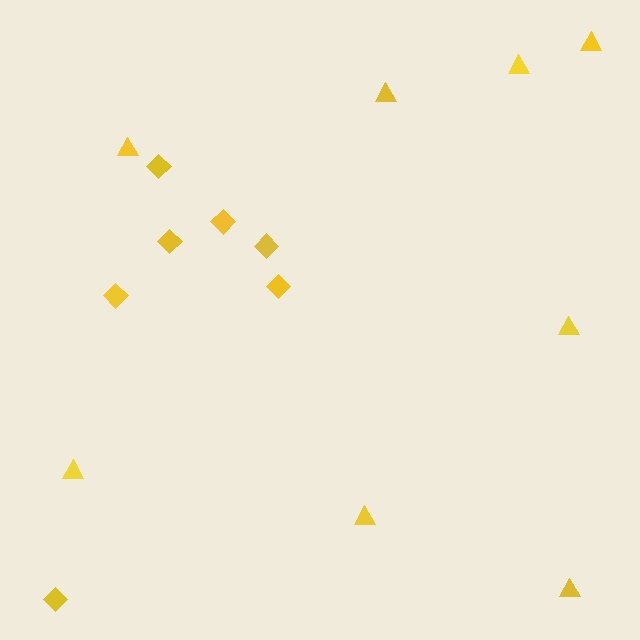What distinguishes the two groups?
There are 2 groups: one group of triangles (8) and one group of diamonds (7).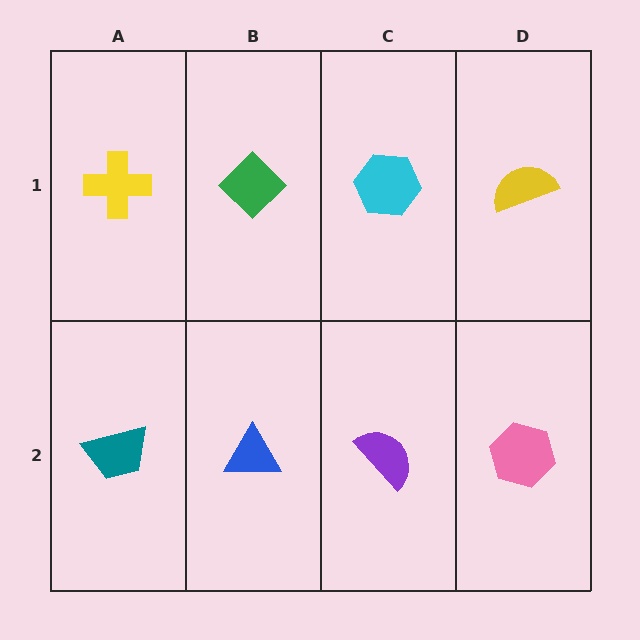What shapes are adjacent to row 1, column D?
A pink hexagon (row 2, column D), a cyan hexagon (row 1, column C).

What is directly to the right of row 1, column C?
A yellow semicircle.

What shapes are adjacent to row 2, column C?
A cyan hexagon (row 1, column C), a blue triangle (row 2, column B), a pink hexagon (row 2, column D).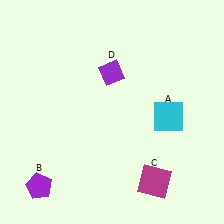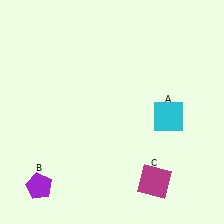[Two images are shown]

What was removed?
The purple diamond (D) was removed in Image 2.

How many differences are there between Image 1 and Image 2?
There is 1 difference between the two images.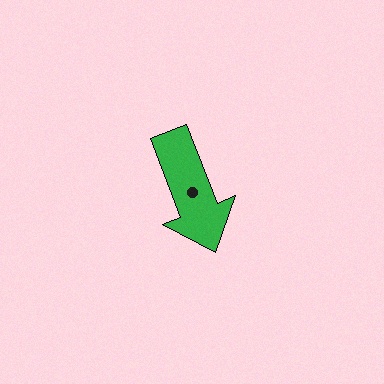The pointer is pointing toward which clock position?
Roughly 5 o'clock.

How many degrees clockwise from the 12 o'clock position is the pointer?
Approximately 159 degrees.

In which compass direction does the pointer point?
South.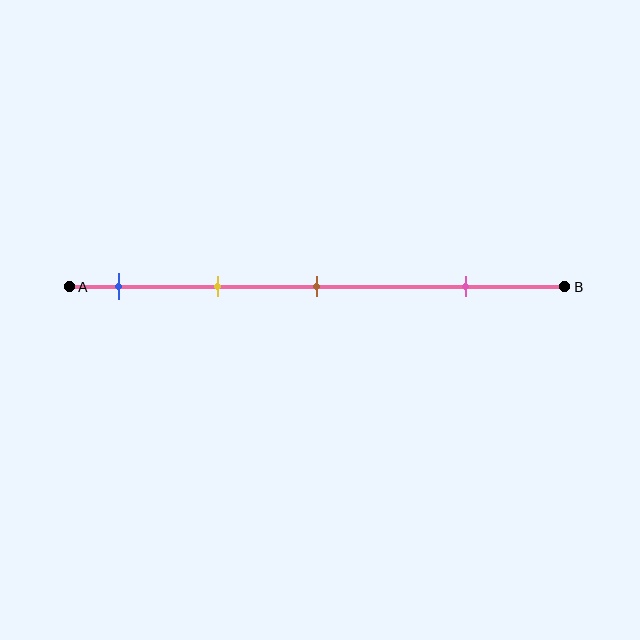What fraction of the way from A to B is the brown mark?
The brown mark is approximately 50% (0.5) of the way from A to B.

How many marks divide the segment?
There are 4 marks dividing the segment.